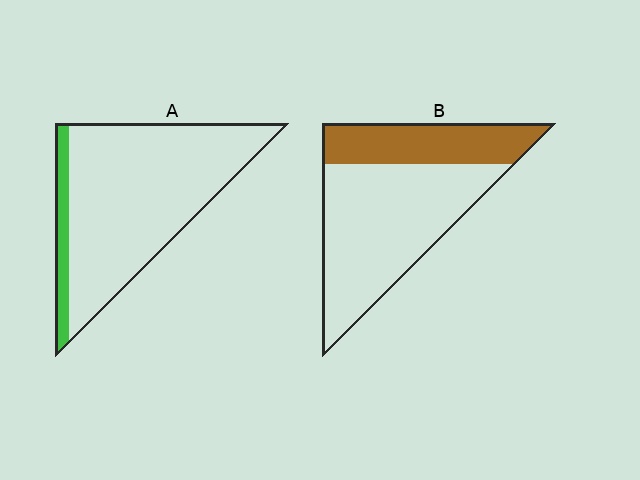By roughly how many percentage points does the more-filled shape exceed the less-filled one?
By roughly 20 percentage points (B over A).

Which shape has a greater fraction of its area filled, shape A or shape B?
Shape B.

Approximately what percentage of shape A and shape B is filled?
A is approximately 10% and B is approximately 30%.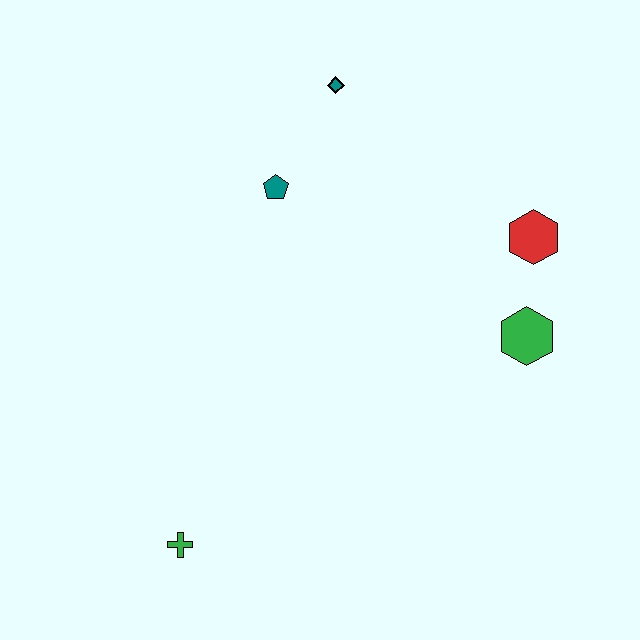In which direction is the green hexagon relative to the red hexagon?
The green hexagon is below the red hexagon.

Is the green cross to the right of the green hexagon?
No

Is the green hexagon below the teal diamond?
Yes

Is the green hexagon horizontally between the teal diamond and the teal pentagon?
No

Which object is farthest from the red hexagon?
The green cross is farthest from the red hexagon.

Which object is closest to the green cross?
The teal pentagon is closest to the green cross.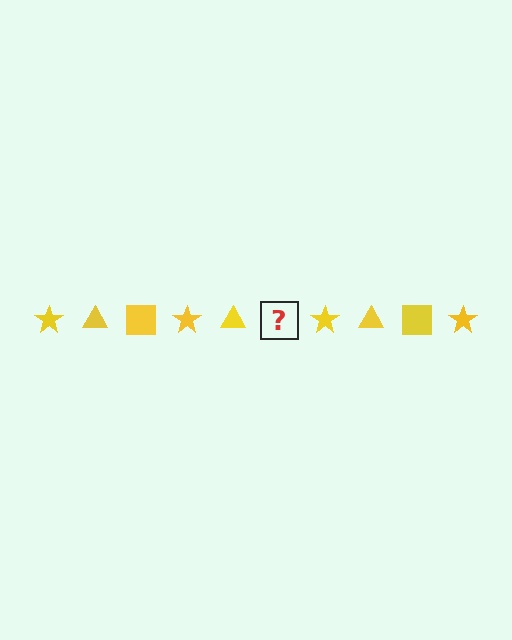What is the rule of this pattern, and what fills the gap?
The rule is that the pattern cycles through star, triangle, square shapes in yellow. The gap should be filled with a yellow square.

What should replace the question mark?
The question mark should be replaced with a yellow square.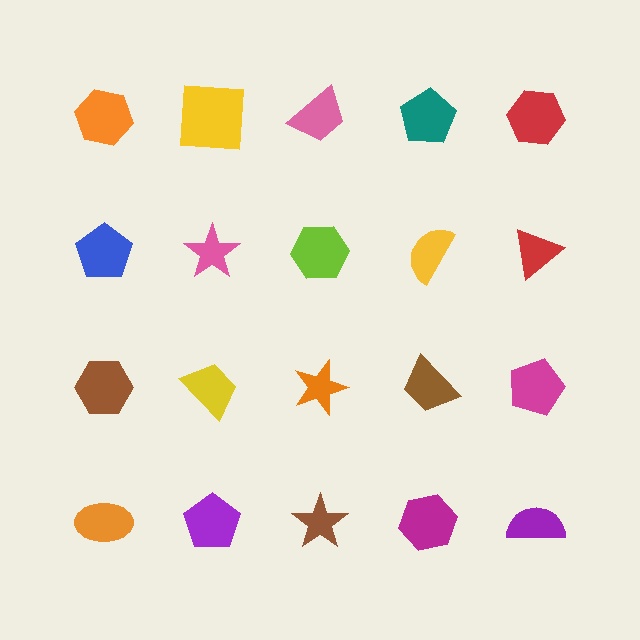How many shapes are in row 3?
5 shapes.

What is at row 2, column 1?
A blue pentagon.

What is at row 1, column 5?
A red hexagon.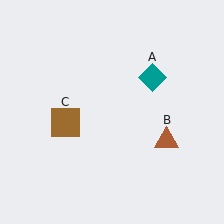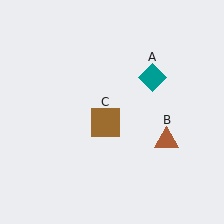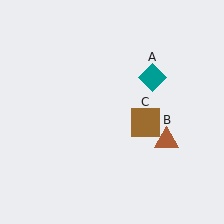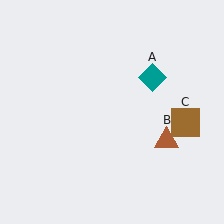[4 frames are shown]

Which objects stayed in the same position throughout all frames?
Teal diamond (object A) and brown triangle (object B) remained stationary.